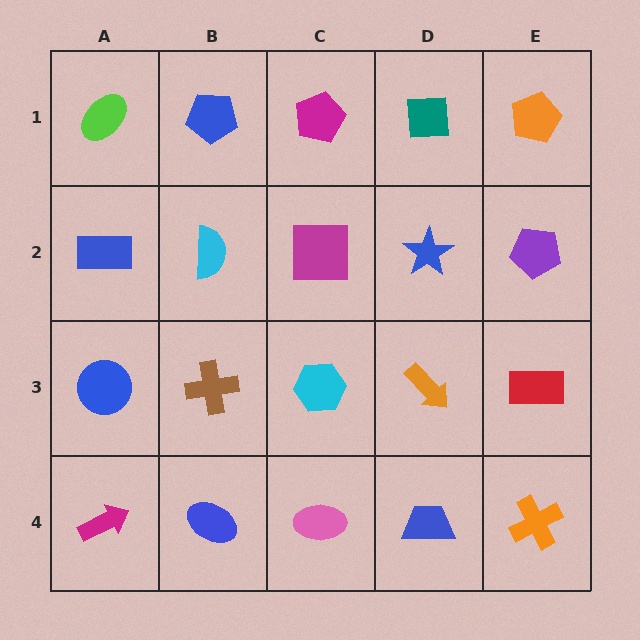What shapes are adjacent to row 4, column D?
An orange arrow (row 3, column D), a pink ellipse (row 4, column C), an orange cross (row 4, column E).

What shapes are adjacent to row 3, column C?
A magenta square (row 2, column C), a pink ellipse (row 4, column C), a brown cross (row 3, column B), an orange arrow (row 3, column D).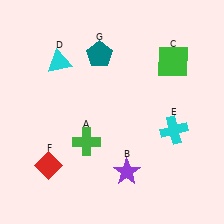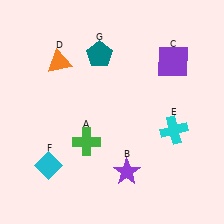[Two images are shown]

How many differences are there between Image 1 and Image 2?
There are 3 differences between the two images.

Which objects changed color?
C changed from green to purple. D changed from cyan to orange. F changed from red to cyan.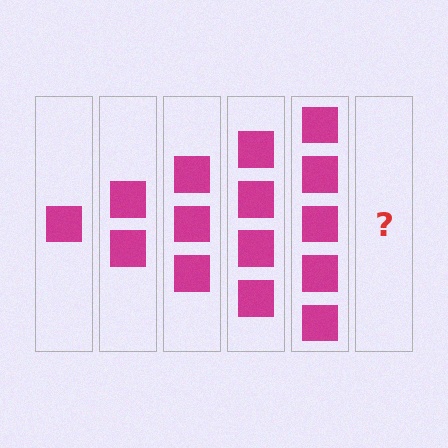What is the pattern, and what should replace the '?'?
The pattern is that each step adds one more square. The '?' should be 6 squares.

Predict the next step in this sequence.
The next step is 6 squares.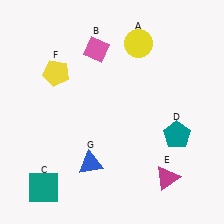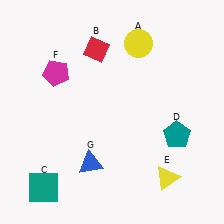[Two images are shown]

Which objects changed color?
B changed from pink to red. E changed from magenta to yellow. F changed from yellow to magenta.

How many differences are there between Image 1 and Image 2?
There are 3 differences between the two images.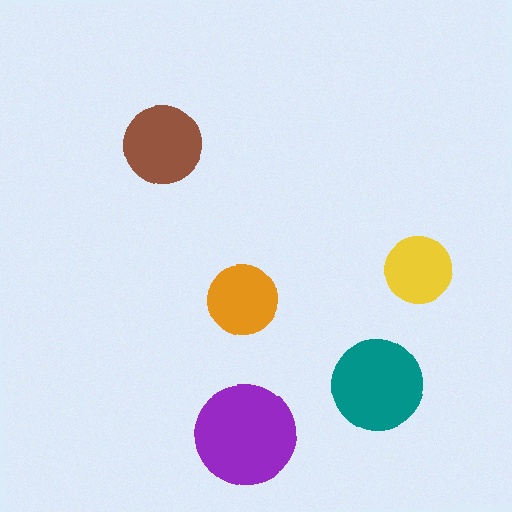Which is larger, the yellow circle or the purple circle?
The purple one.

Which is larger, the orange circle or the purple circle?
The purple one.